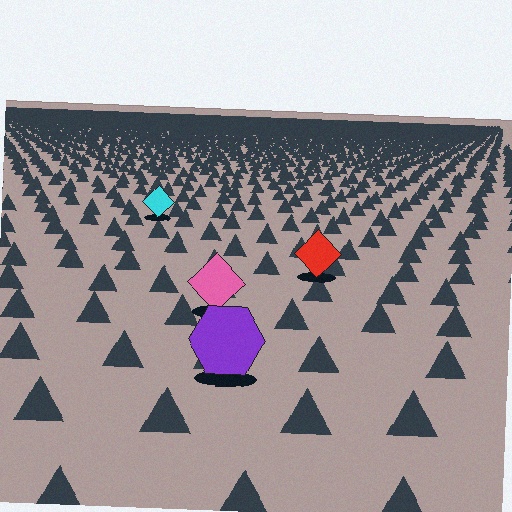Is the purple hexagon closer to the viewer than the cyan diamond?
Yes. The purple hexagon is closer — you can tell from the texture gradient: the ground texture is coarser near it.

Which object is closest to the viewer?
The purple hexagon is closest. The texture marks near it are larger and more spread out.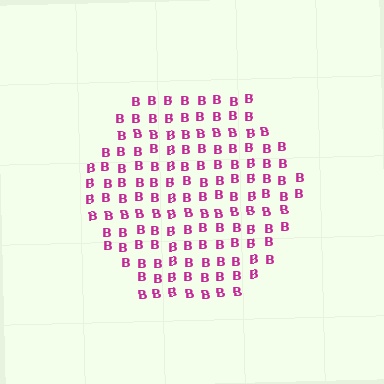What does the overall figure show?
The overall figure shows a hexagon.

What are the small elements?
The small elements are letter B's.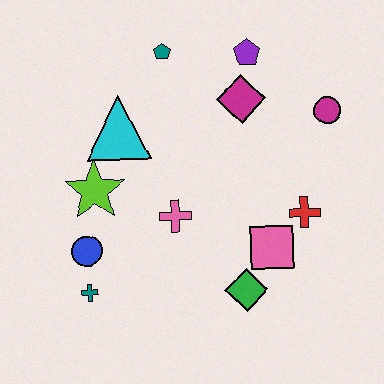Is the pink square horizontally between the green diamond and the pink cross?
No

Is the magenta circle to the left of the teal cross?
No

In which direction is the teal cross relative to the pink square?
The teal cross is to the left of the pink square.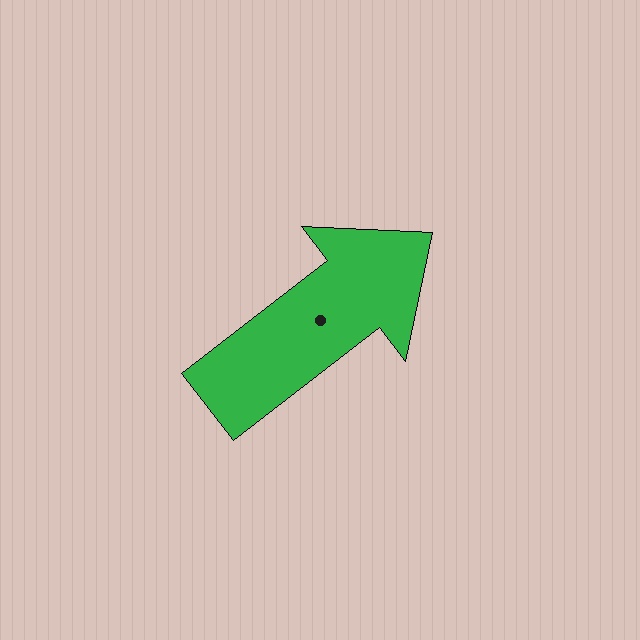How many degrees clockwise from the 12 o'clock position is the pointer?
Approximately 52 degrees.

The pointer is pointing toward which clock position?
Roughly 2 o'clock.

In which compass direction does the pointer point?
Northeast.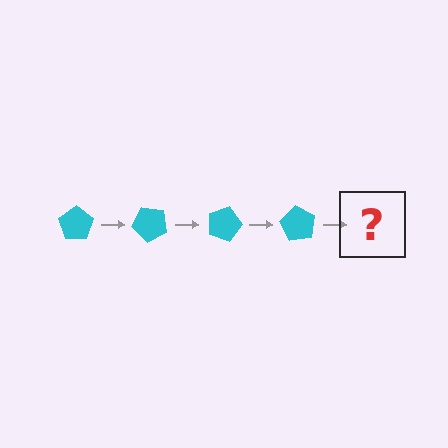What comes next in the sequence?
The next element should be a cyan pentagon rotated 180 degrees.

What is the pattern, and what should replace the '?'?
The pattern is that the pentagon rotates 45 degrees each step. The '?' should be a cyan pentagon rotated 180 degrees.